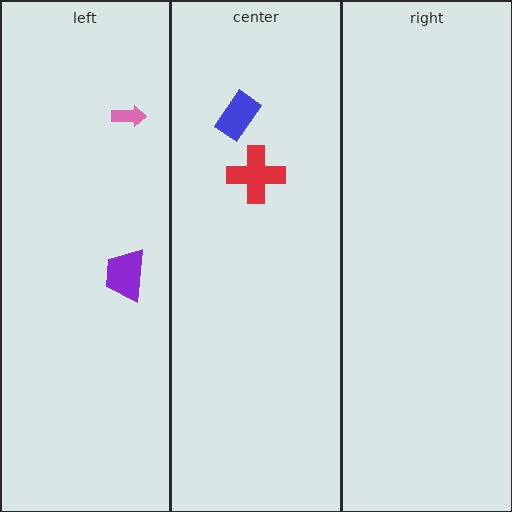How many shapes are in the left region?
2.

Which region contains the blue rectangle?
The center region.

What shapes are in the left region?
The pink arrow, the purple trapezoid.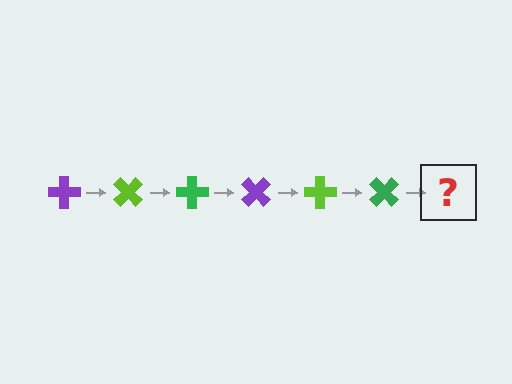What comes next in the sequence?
The next element should be a purple cross, rotated 270 degrees from the start.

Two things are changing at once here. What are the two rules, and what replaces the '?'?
The two rules are that it rotates 45 degrees each step and the color cycles through purple, lime, and green. The '?' should be a purple cross, rotated 270 degrees from the start.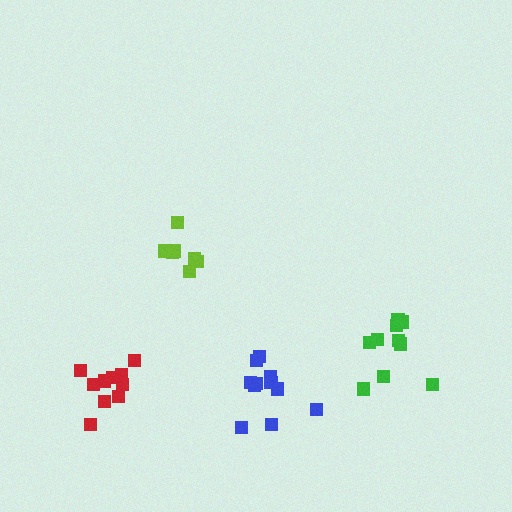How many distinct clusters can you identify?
There are 4 distinct clusters.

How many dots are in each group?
Group 1: 11 dots, Group 2: 10 dots, Group 3: 7 dots, Group 4: 10 dots (38 total).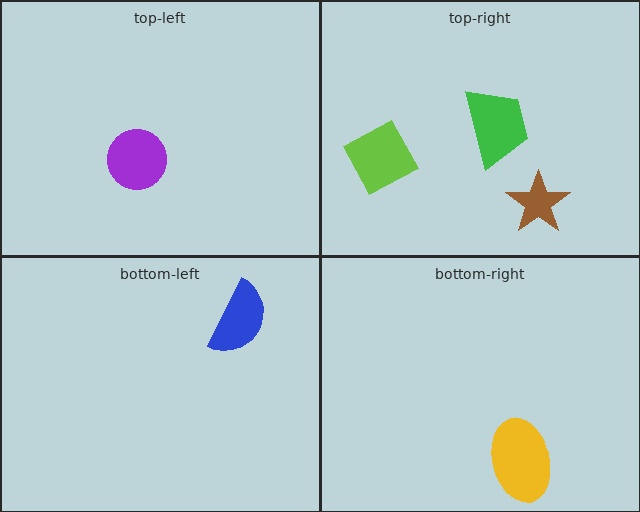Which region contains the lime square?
The top-right region.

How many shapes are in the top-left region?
1.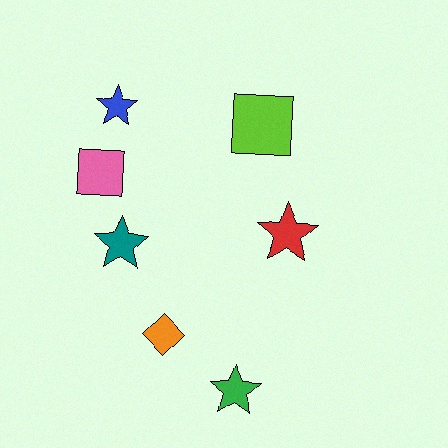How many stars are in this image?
There are 4 stars.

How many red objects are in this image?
There is 1 red object.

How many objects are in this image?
There are 7 objects.